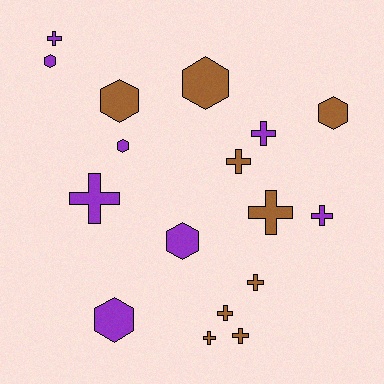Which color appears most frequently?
Brown, with 9 objects.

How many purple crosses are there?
There are 4 purple crosses.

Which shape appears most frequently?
Cross, with 10 objects.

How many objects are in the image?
There are 17 objects.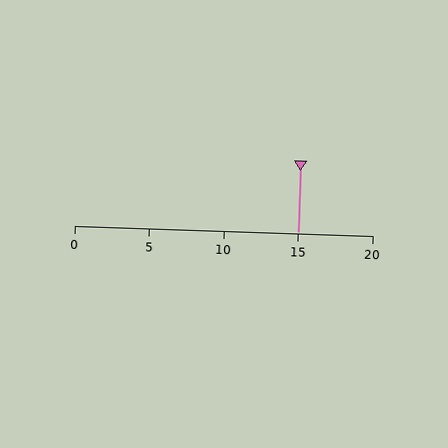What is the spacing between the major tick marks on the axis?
The major ticks are spaced 5 apart.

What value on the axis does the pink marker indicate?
The marker indicates approximately 15.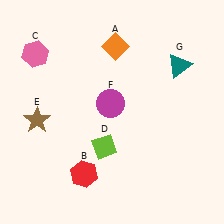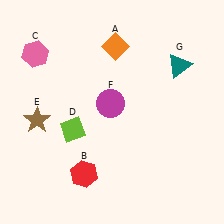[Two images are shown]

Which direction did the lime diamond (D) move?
The lime diamond (D) moved left.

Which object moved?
The lime diamond (D) moved left.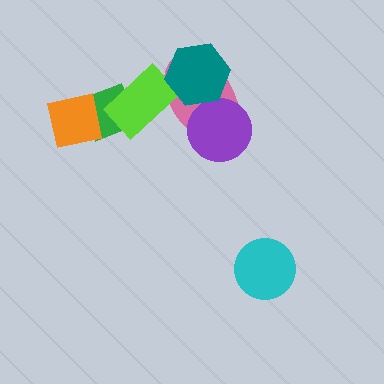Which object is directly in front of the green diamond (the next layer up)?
The orange square is directly in front of the green diamond.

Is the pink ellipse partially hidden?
Yes, it is partially covered by another shape.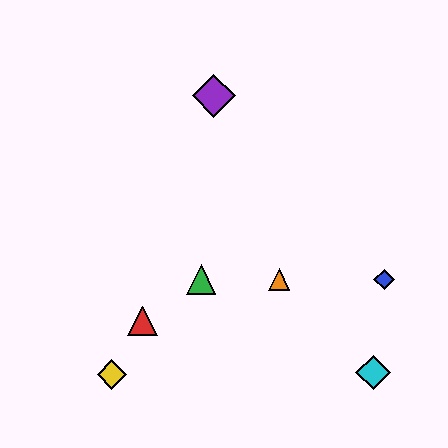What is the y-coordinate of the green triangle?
The green triangle is at y≈279.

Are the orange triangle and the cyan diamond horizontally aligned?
No, the orange triangle is at y≈279 and the cyan diamond is at y≈372.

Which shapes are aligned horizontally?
The blue diamond, the green triangle, the orange triangle are aligned horizontally.